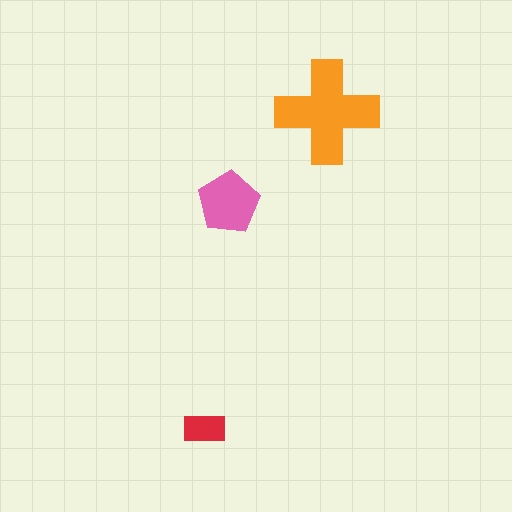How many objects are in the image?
There are 3 objects in the image.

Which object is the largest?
The orange cross.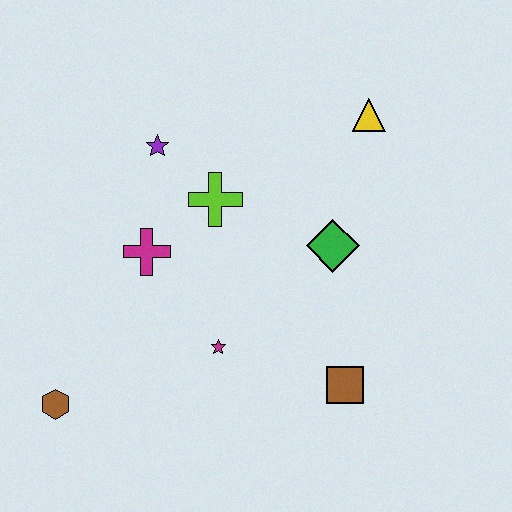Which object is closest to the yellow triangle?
The green diamond is closest to the yellow triangle.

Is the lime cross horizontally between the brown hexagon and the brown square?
Yes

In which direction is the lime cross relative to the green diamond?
The lime cross is to the left of the green diamond.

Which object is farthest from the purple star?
The brown square is farthest from the purple star.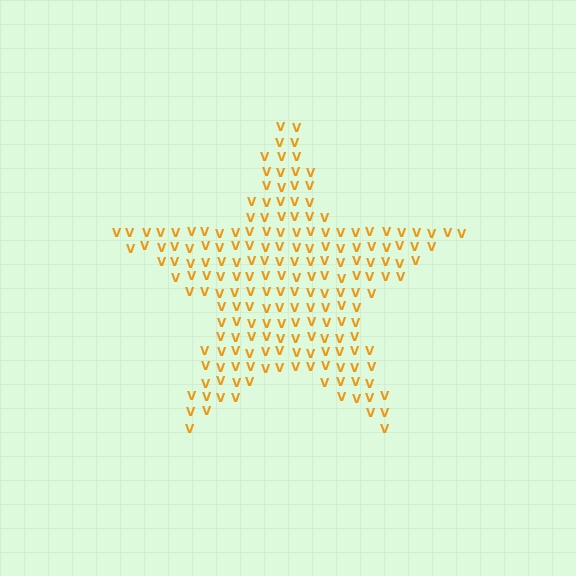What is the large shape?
The large shape is a star.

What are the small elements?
The small elements are letter V's.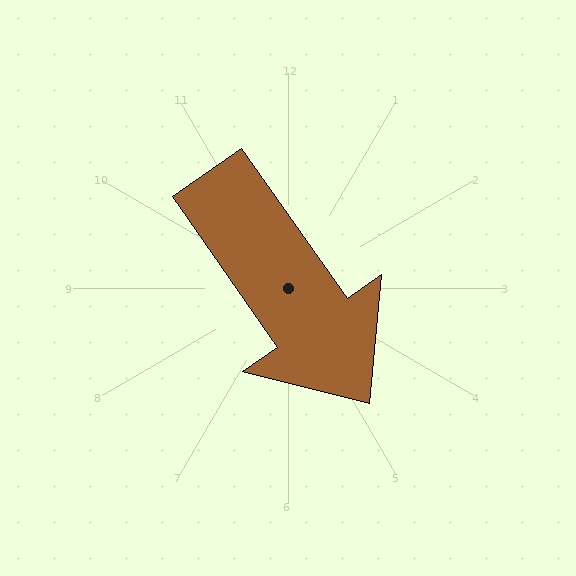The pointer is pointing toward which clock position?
Roughly 5 o'clock.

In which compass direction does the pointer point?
Southeast.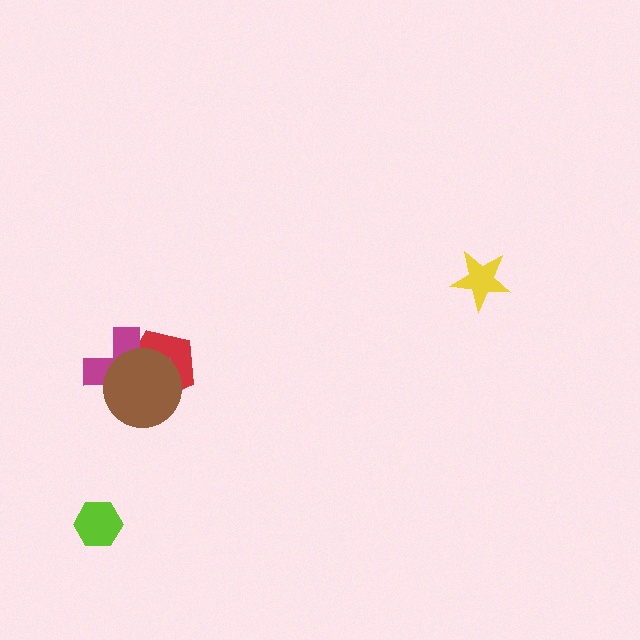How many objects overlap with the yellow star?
0 objects overlap with the yellow star.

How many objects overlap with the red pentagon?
2 objects overlap with the red pentagon.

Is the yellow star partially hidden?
No, no other shape covers it.